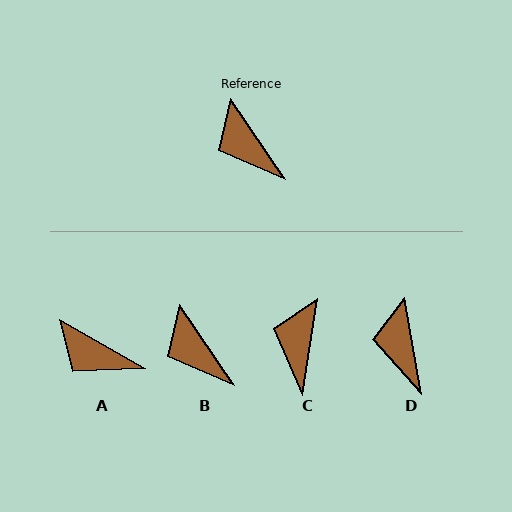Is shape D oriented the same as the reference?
No, it is off by about 24 degrees.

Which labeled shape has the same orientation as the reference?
B.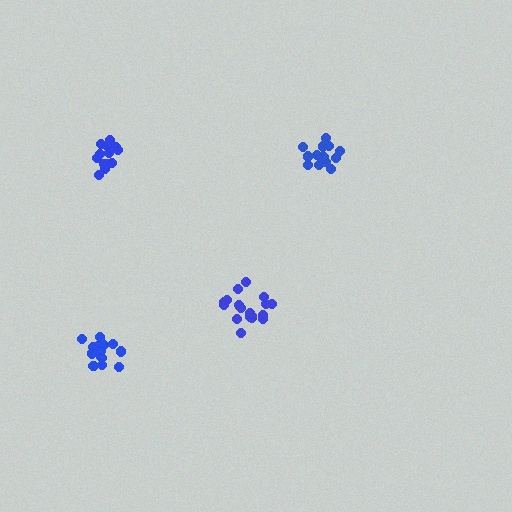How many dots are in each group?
Group 1: 14 dots, Group 2: 16 dots, Group 3: 19 dots, Group 4: 13 dots (62 total).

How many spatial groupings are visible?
There are 4 spatial groupings.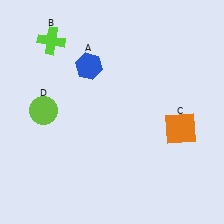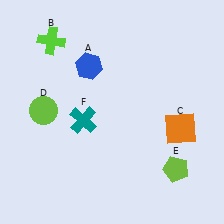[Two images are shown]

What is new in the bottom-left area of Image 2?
A teal cross (F) was added in the bottom-left area of Image 2.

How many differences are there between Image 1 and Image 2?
There are 2 differences between the two images.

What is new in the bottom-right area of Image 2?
A lime pentagon (E) was added in the bottom-right area of Image 2.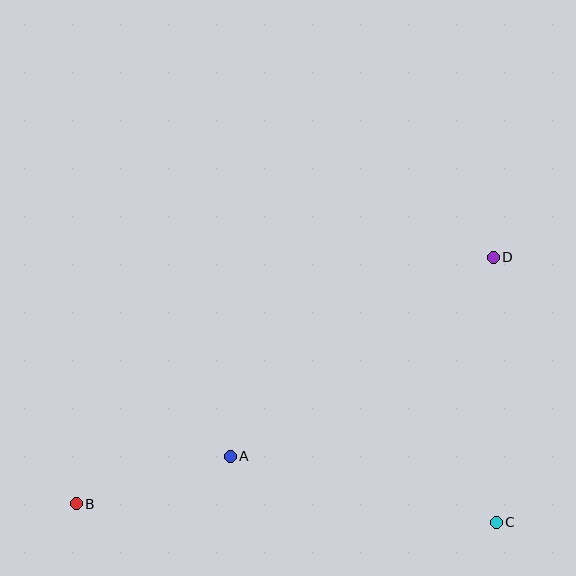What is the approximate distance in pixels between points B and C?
The distance between B and C is approximately 421 pixels.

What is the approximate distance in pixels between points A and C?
The distance between A and C is approximately 274 pixels.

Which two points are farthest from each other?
Points B and D are farthest from each other.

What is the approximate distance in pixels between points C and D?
The distance between C and D is approximately 265 pixels.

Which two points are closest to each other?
Points A and B are closest to each other.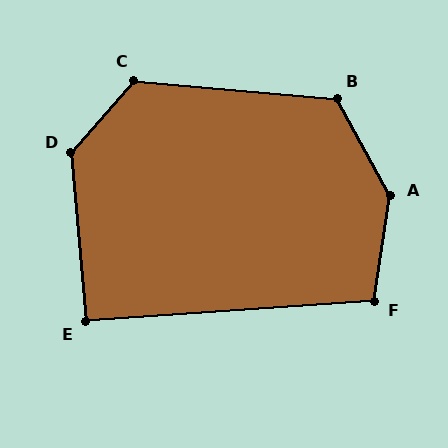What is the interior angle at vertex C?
Approximately 126 degrees (obtuse).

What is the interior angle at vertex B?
Approximately 124 degrees (obtuse).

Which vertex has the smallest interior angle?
E, at approximately 91 degrees.